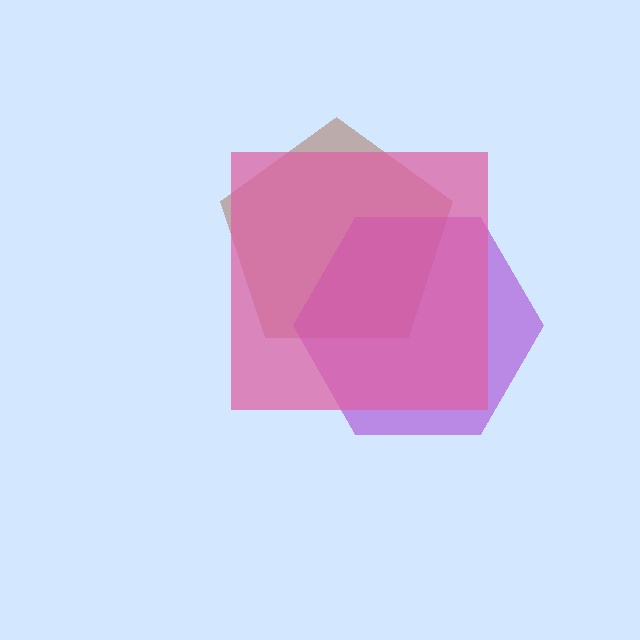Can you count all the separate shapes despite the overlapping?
Yes, there are 3 separate shapes.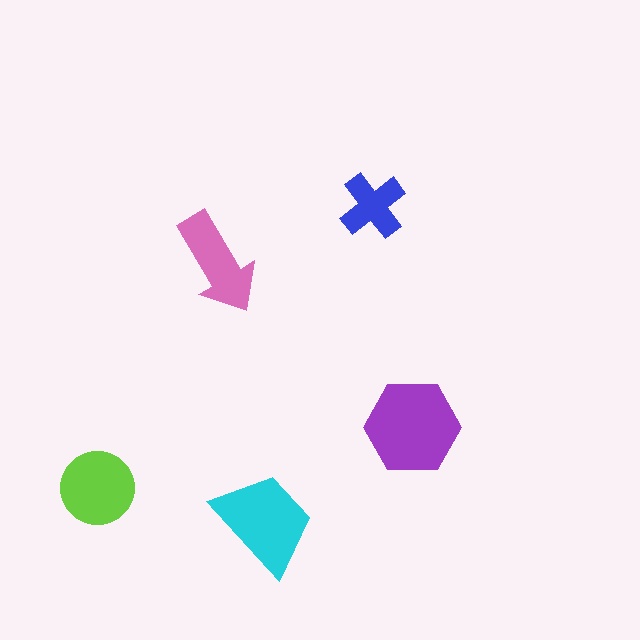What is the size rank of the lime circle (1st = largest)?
3rd.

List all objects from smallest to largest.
The blue cross, the pink arrow, the lime circle, the cyan trapezoid, the purple hexagon.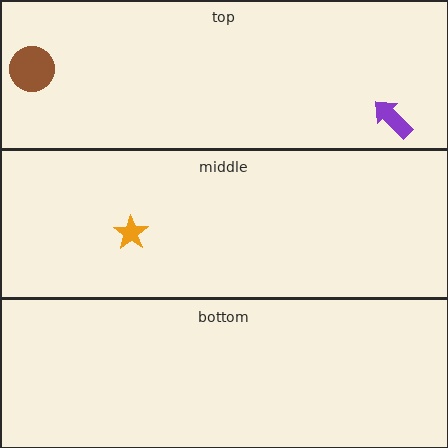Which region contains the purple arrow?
The top region.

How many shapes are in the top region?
2.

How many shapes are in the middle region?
1.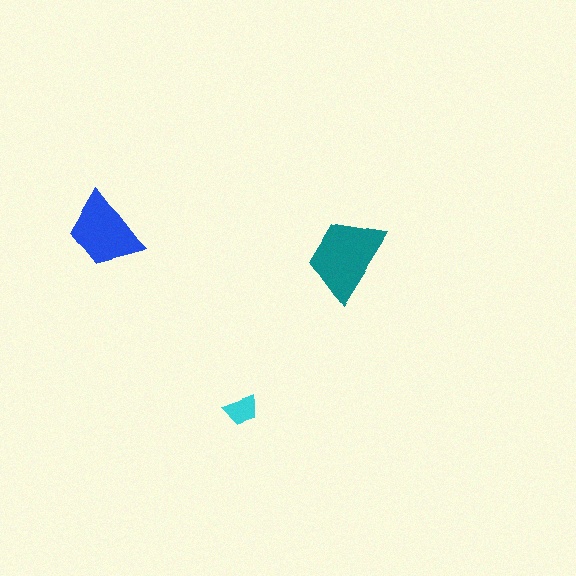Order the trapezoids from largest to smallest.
the teal one, the blue one, the cyan one.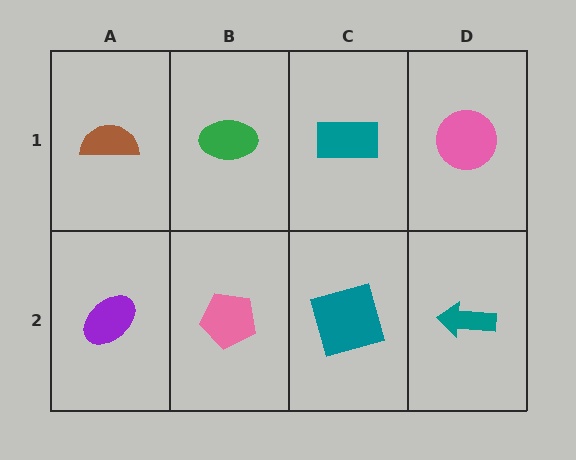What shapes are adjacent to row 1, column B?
A pink pentagon (row 2, column B), a brown semicircle (row 1, column A), a teal rectangle (row 1, column C).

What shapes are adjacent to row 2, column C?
A teal rectangle (row 1, column C), a pink pentagon (row 2, column B), a teal arrow (row 2, column D).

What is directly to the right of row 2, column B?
A teal square.